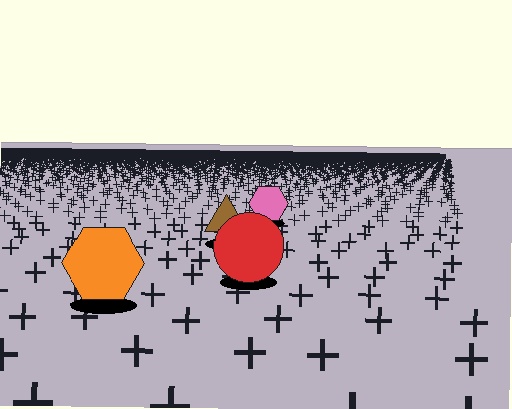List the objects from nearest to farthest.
From nearest to farthest: the orange hexagon, the red circle, the brown triangle, the pink hexagon.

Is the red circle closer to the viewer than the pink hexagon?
Yes. The red circle is closer — you can tell from the texture gradient: the ground texture is coarser near it.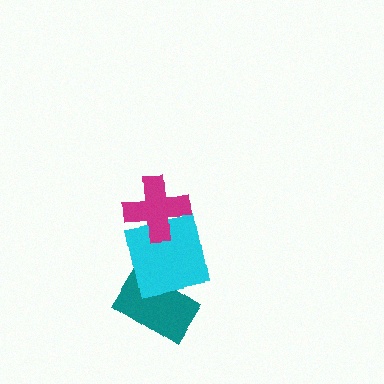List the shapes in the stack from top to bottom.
From top to bottom: the magenta cross, the cyan square, the teal rectangle.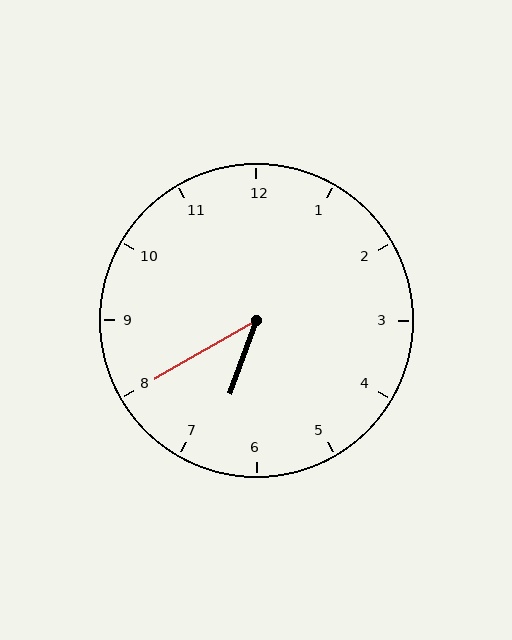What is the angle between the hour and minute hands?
Approximately 40 degrees.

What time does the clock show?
6:40.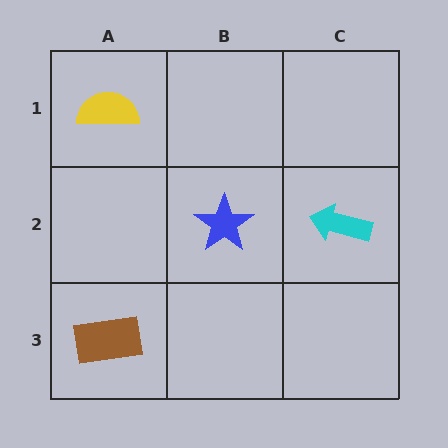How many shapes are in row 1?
1 shape.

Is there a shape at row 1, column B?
No, that cell is empty.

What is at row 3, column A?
A brown rectangle.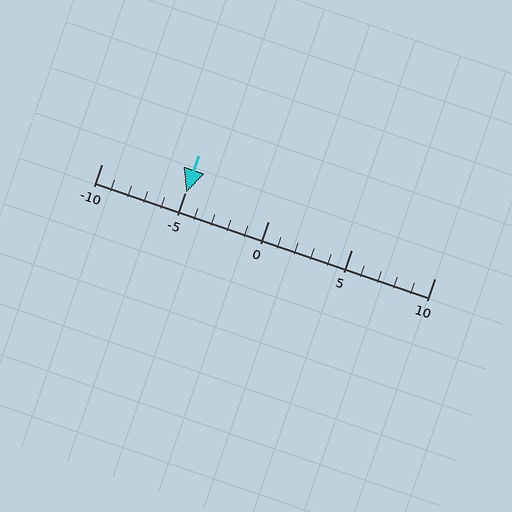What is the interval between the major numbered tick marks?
The major tick marks are spaced 5 units apart.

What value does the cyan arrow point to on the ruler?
The cyan arrow points to approximately -5.